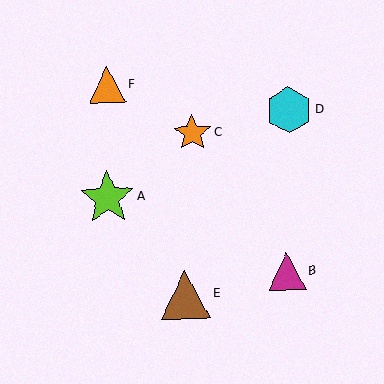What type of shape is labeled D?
Shape D is a cyan hexagon.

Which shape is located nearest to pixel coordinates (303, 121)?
The cyan hexagon (labeled D) at (289, 110) is nearest to that location.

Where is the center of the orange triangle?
The center of the orange triangle is at (107, 85).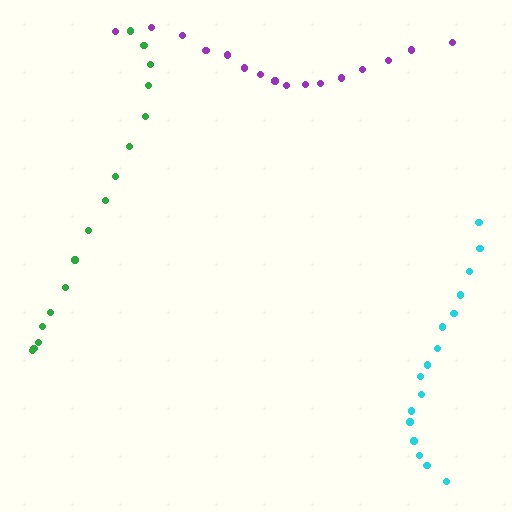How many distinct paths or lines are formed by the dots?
There are 3 distinct paths.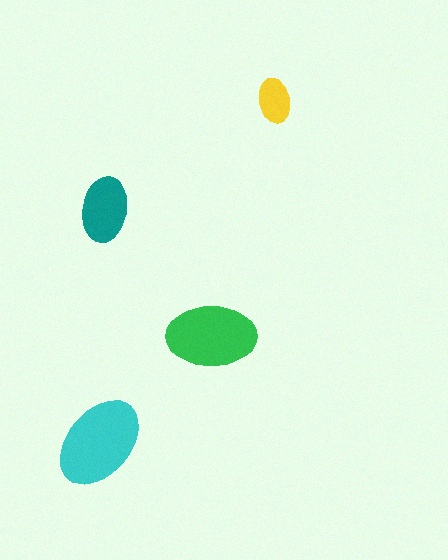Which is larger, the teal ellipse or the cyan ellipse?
The cyan one.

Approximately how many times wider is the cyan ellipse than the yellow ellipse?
About 2 times wider.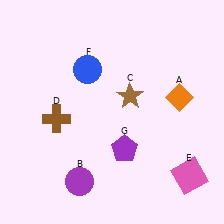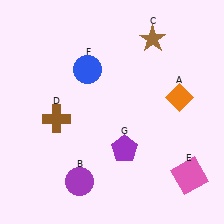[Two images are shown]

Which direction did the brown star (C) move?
The brown star (C) moved up.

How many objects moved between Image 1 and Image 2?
1 object moved between the two images.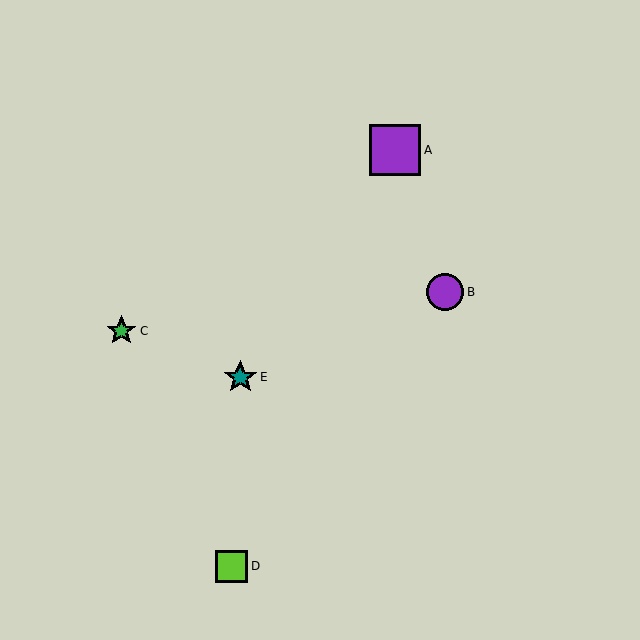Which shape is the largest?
The purple square (labeled A) is the largest.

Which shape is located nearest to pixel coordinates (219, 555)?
The lime square (labeled D) at (232, 566) is nearest to that location.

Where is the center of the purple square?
The center of the purple square is at (395, 150).